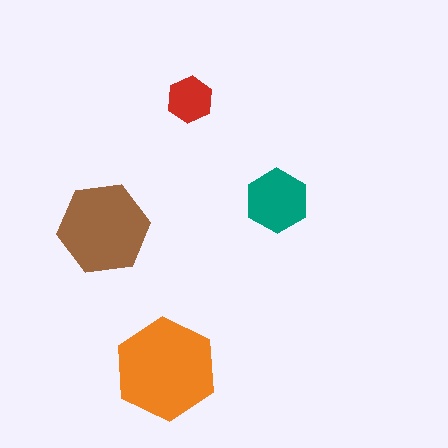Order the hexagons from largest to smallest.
the orange one, the brown one, the teal one, the red one.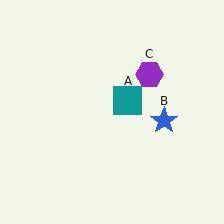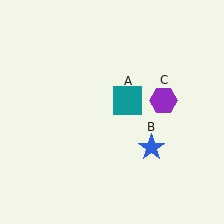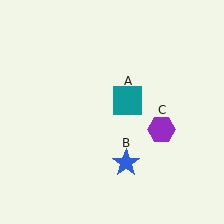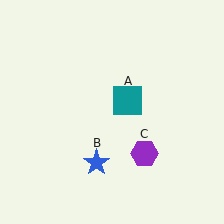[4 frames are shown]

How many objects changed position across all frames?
2 objects changed position: blue star (object B), purple hexagon (object C).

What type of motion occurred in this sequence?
The blue star (object B), purple hexagon (object C) rotated clockwise around the center of the scene.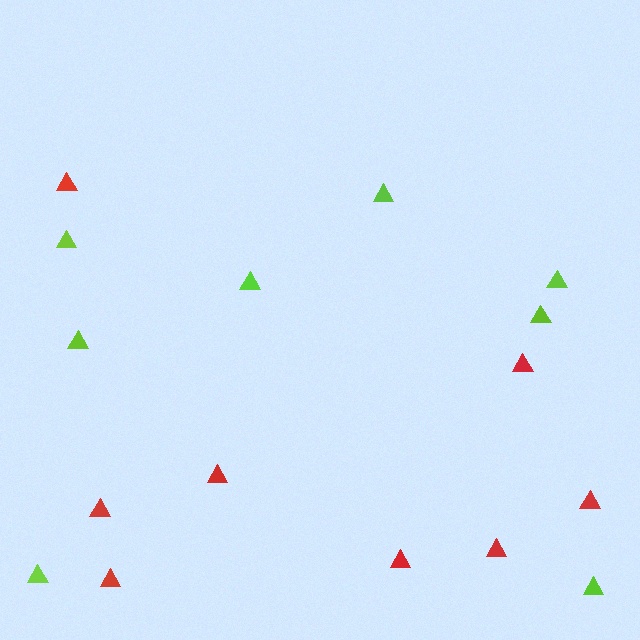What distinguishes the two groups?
There are 2 groups: one group of red triangles (8) and one group of lime triangles (8).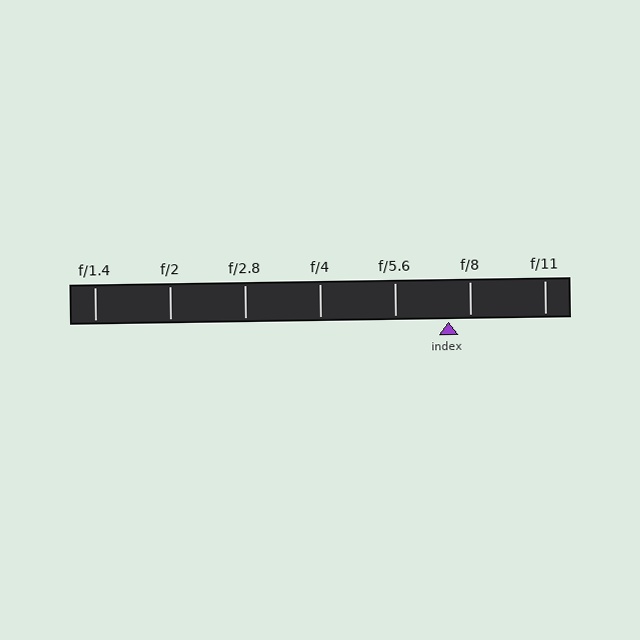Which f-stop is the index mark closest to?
The index mark is closest to f/8.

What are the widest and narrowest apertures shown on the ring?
The widest aperture shown is f/1.4 and the narrowest is f/11.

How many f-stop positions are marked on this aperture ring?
There are 7 f-stop positions marked.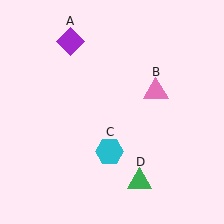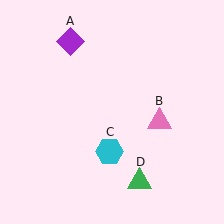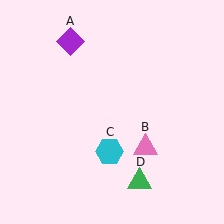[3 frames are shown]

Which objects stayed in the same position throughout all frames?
Purple diamond (object A) and cyan hexagon (object C) and green triangle (object D) remained stationary.